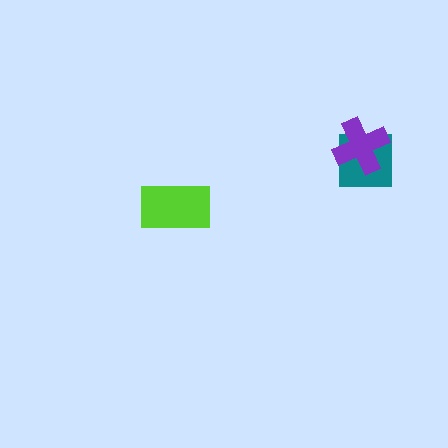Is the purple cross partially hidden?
No, no other shape covers it.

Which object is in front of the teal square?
The purple cross is in front of the teal square.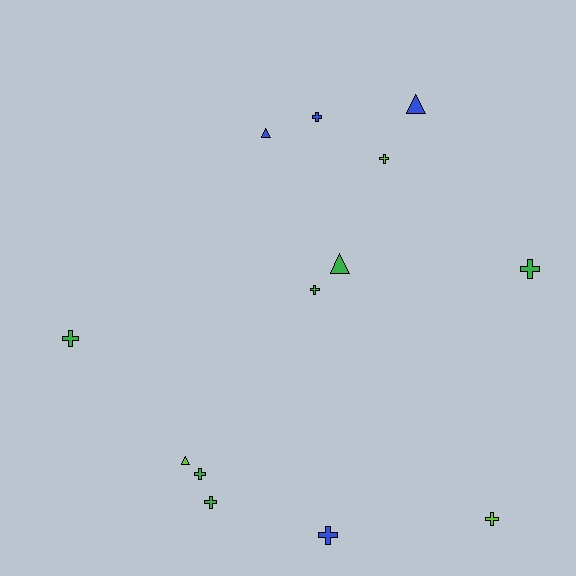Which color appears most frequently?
Green, with 6 objects.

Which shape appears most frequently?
Cross, with 9 objects.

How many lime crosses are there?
There are 2 lime crosses.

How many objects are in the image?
There are 13 objects.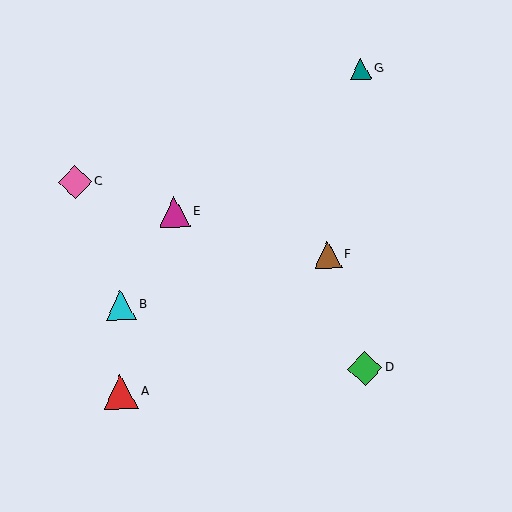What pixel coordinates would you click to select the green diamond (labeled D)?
Click at (365, 368) to select the green diamond D.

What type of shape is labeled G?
Shape G is a teal triangle.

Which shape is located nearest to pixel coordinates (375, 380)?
The green diamond (labeled D) at (365, 368) is nearest to that location.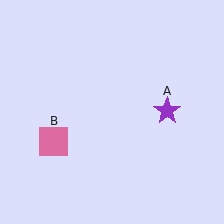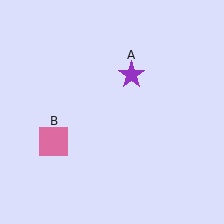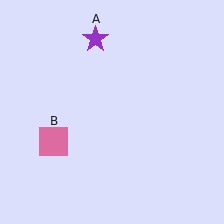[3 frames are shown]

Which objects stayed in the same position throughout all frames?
Pink square (object B) remained stationary.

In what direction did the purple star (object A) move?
The purple star (object A) moved up and to the left.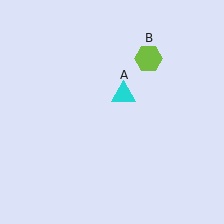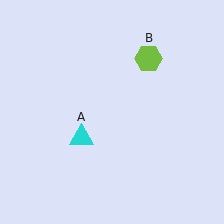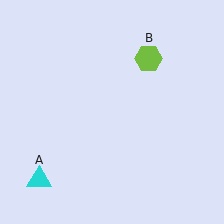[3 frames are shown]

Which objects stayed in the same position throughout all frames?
Lime hexagon (object B) remained stationary.